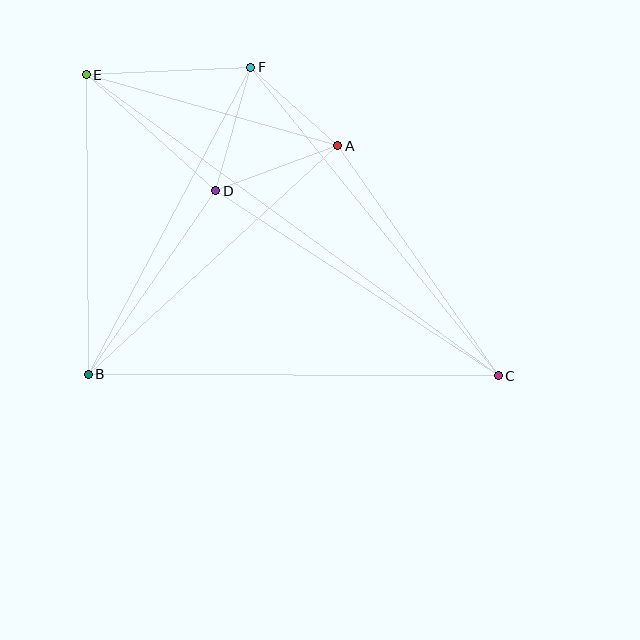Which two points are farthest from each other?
Points C and E are farthest from each other.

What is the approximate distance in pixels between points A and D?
The distance between A and D is approximately 130 pixels.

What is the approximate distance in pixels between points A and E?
The distance between A and E is approximately 261 pixels.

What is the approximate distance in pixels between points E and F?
The distance between E and F is approximately 164 pixels.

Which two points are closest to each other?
Points A and F are closest to each other.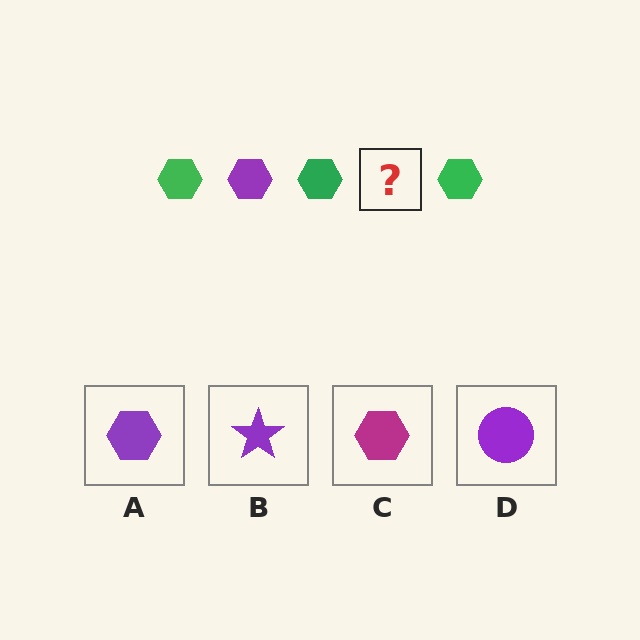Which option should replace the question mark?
Option A.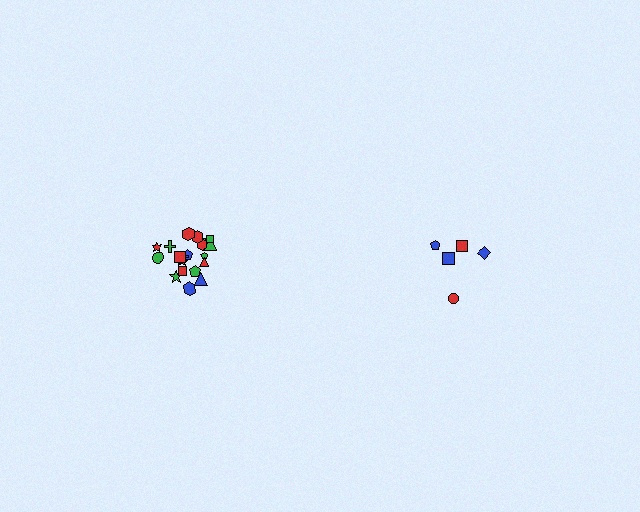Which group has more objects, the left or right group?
The left group.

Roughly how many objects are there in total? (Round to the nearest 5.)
Roughly 25 objects in total.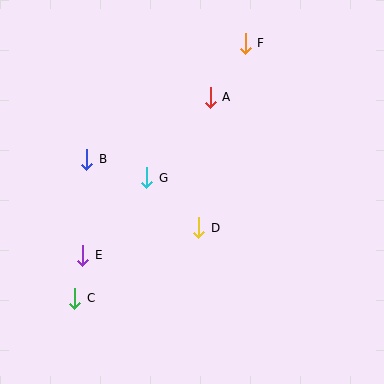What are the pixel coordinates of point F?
Point F is at (245, 43).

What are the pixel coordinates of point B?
Point B is at (87, 159).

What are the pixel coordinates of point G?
Point G is at (147, 178).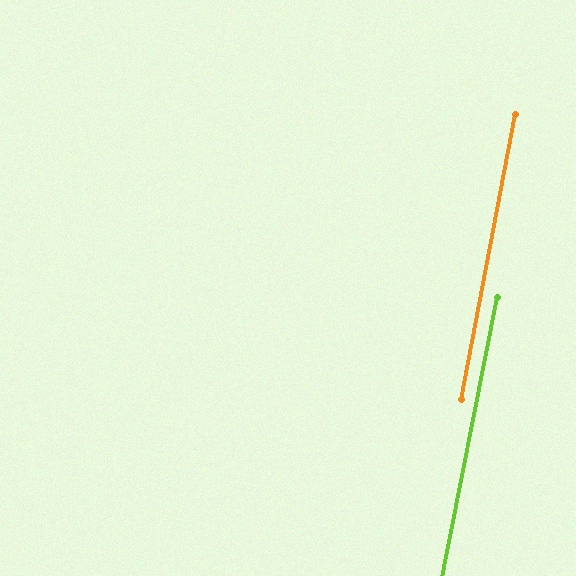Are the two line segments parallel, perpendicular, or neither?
Parallel — their directions differ by only 0.4°.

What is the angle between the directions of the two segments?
Approximately 0 degrees.